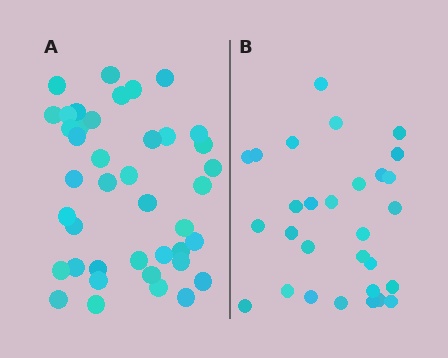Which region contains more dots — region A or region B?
Region A (the left region) has more dots.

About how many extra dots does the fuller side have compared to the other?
Region A has roughly 12 or so more dots than region B.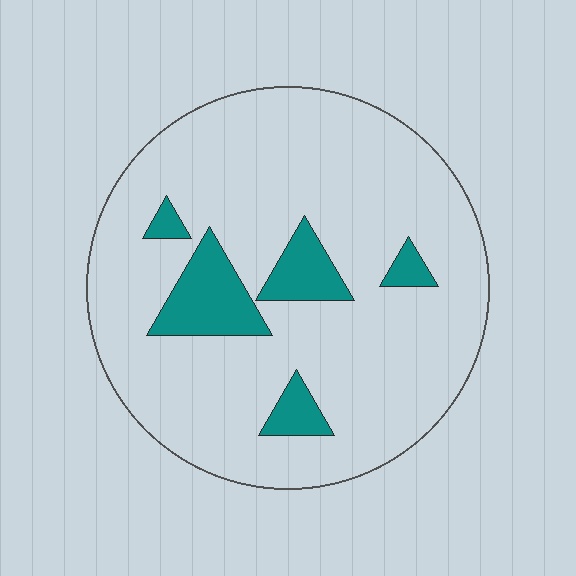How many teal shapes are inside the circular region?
5.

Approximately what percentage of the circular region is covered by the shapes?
Approximately 15%.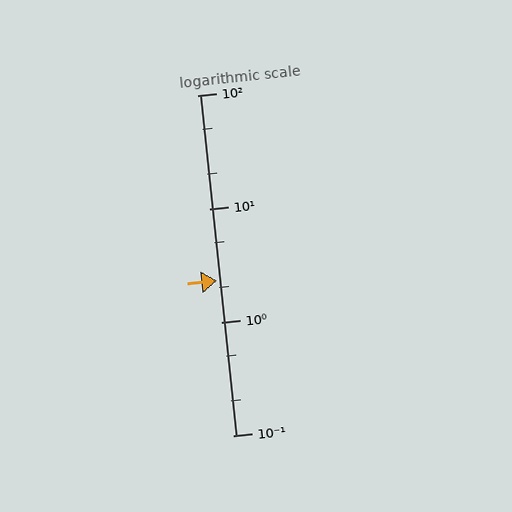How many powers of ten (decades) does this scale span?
The scale spans 3 decades, from 0.1 to 100.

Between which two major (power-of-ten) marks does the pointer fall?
The pointer is between 1 and 10.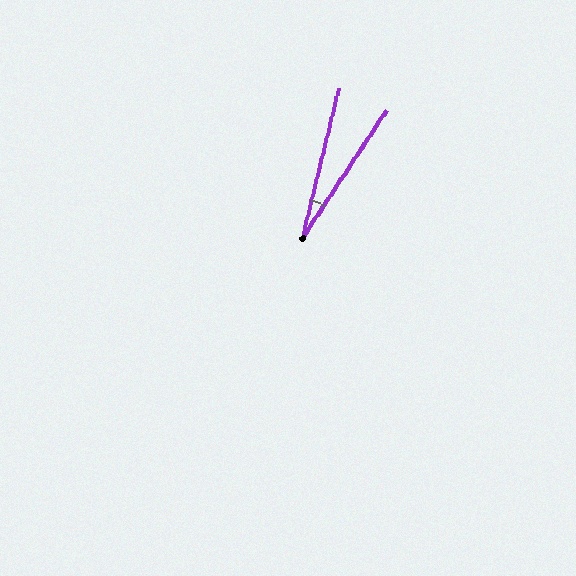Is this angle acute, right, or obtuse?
It is acute.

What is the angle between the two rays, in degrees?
Approximately 20 degrees.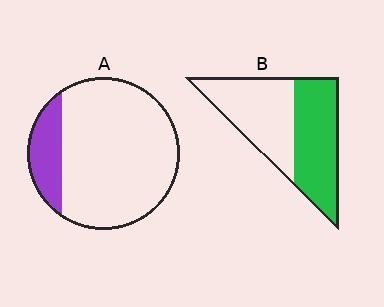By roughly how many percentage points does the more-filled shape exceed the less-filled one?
By roughly 35 percentage points (B over A).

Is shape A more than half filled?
No.